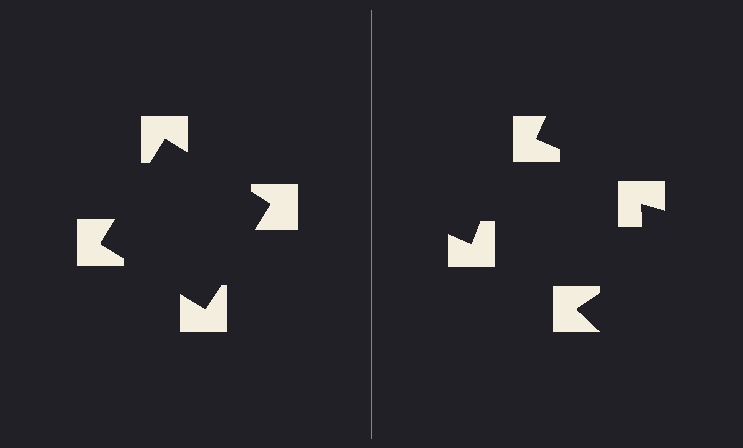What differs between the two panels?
The notched squares are positioned identically on both sides; only the wedge orientations differ. On the left they align to a square; on the right they are misaligned.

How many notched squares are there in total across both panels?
8 — 4 on each side.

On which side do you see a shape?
An illusory square appears on the left side. On the right side the wedge cuts are rotated, so no coherent shape forms.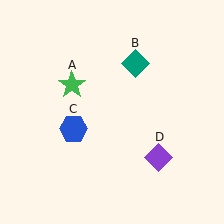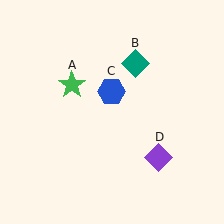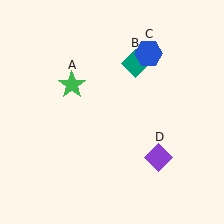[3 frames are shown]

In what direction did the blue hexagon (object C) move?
The blue hexagon (object C) moved up and to the right.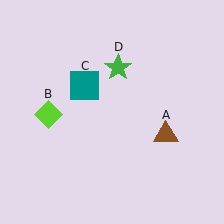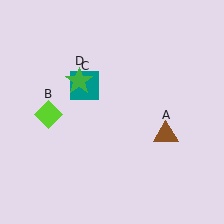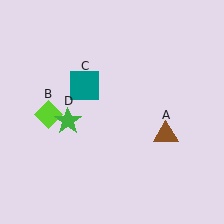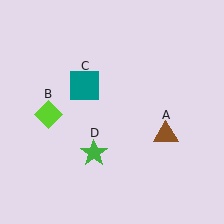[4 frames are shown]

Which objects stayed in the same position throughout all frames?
Brown triangle (object A) and lime diamond (object B) and teal square (object C) remained stationary.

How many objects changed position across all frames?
1 object changed position: green star (object D).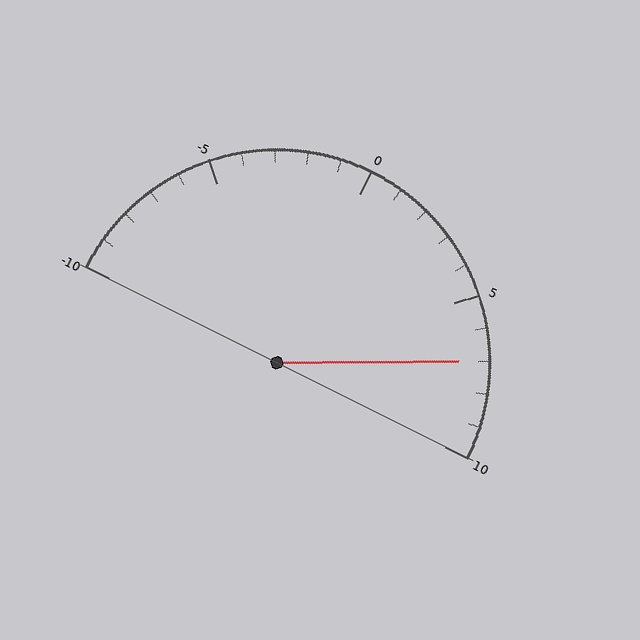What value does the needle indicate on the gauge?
The needle indicates approximately 7.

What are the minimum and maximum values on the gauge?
The gauge ranges from -10 to 10.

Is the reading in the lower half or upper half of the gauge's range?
The reading is in the upper half of the range (-10 to 10).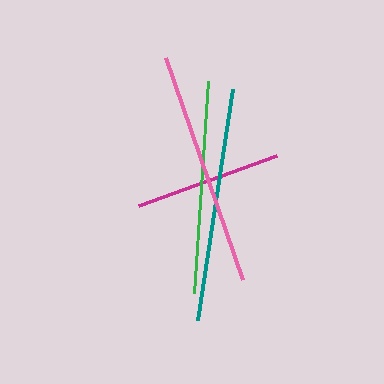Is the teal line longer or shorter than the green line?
The teal line is longer than the green line.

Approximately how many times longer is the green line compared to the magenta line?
The green line is approximately 1.4 times the length of the magenta line.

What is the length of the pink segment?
The pink segment is approximately 235 pixels long.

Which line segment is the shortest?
The magenta line is the shortest at approximately 146 pixels.